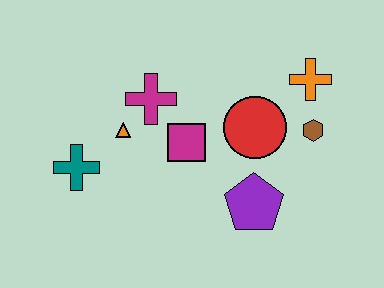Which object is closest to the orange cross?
The brown hexagon is closest to the orange cross.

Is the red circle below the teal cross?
No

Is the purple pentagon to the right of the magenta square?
Yes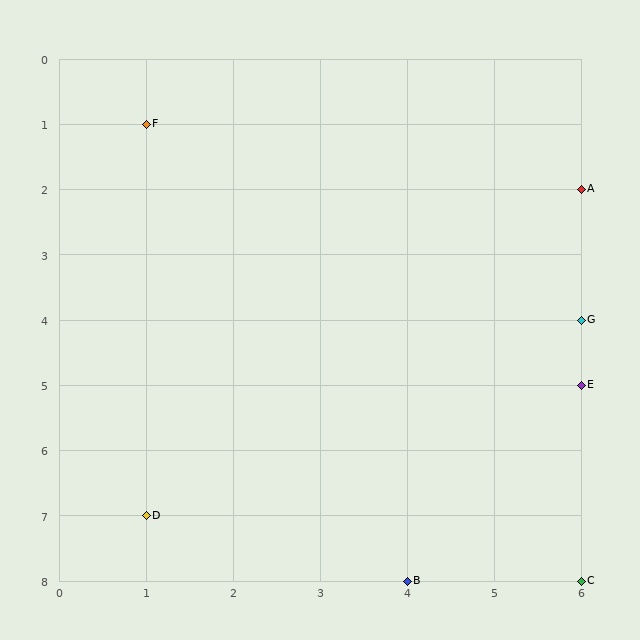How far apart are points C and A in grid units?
Points C and A are 6 rows apart.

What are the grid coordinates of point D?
Point D is at grid coordinates (1, 7).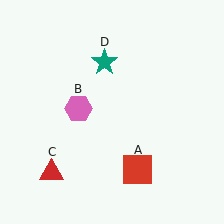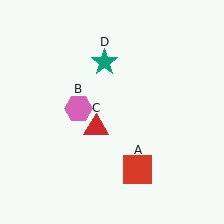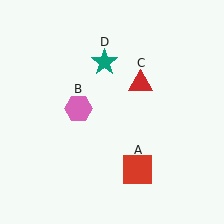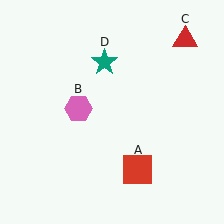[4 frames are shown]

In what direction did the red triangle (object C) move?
The red triangle (object C) moved up and to the right.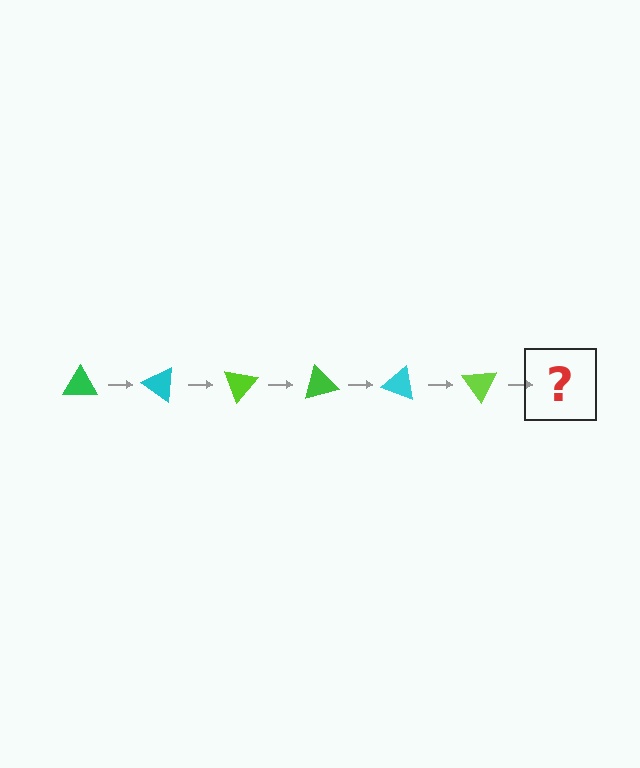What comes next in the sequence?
The next element should be a green triangle, rotated 210 degrees from the start.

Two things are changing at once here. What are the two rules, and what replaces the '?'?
The two rules are that it rotates 35 degrees each step and the color cycles through green, cyan, and lime. The '?' should be a green triangle, rotated 210 degrees from the start.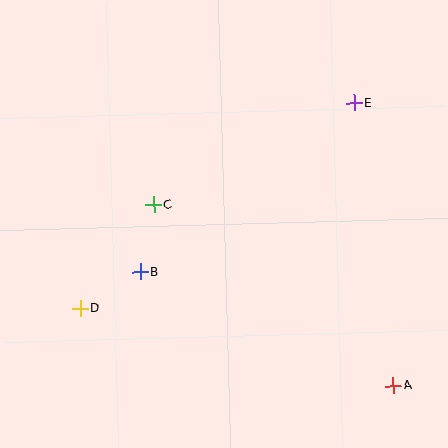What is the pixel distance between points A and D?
The distance between A and D is 322 pixels.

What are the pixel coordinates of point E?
Point E is at (354, 103).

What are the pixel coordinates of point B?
Point B is at (141, 272).